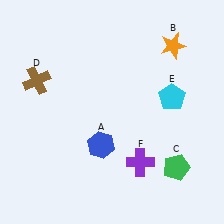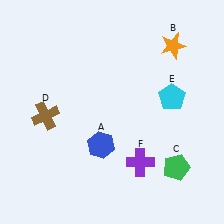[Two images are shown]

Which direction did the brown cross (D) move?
The brown cross (D) moved down.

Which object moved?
The brown cross (D) moved down.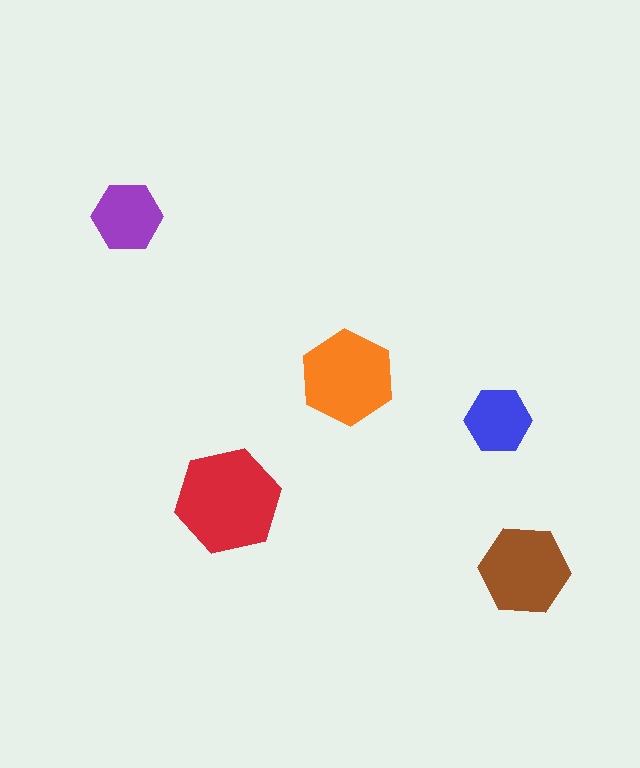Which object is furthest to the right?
The brown hexagon is rightmost.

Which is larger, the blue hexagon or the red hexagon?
The red one.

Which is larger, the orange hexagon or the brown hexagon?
The orange one.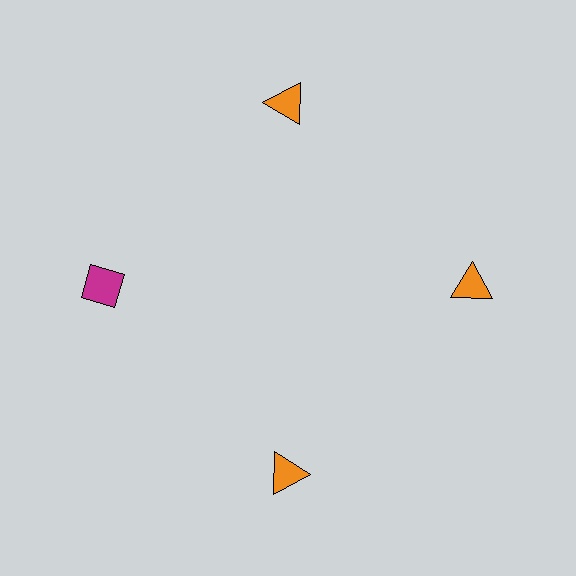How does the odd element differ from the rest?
It differs in both color (magenta instead of orange) and shape (diamond instead of triangle).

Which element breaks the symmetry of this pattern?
The magenta diamond at roughly the 9 o'clock position breaks the symmetry. All other shapes are orange triangles.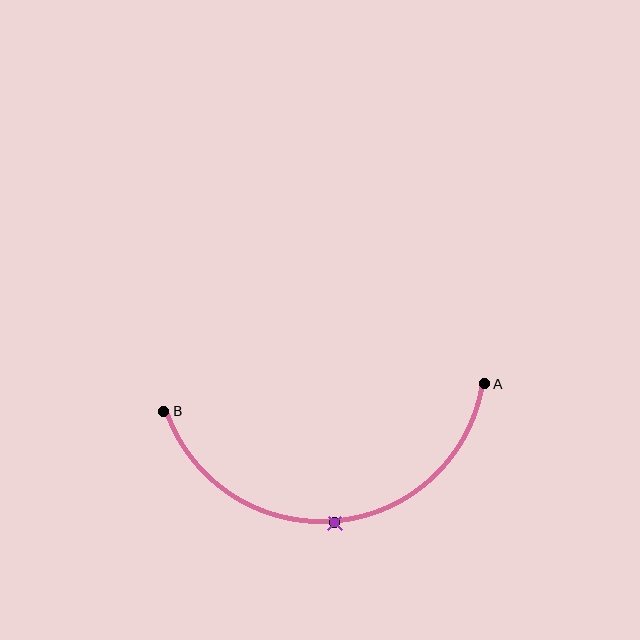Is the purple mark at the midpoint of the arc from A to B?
Yes. The purple mark lies on the arc at equal arc-length from both A and B — it is the arc midpoint.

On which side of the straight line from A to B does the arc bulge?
The arc bulges below the straight line connecting A and B.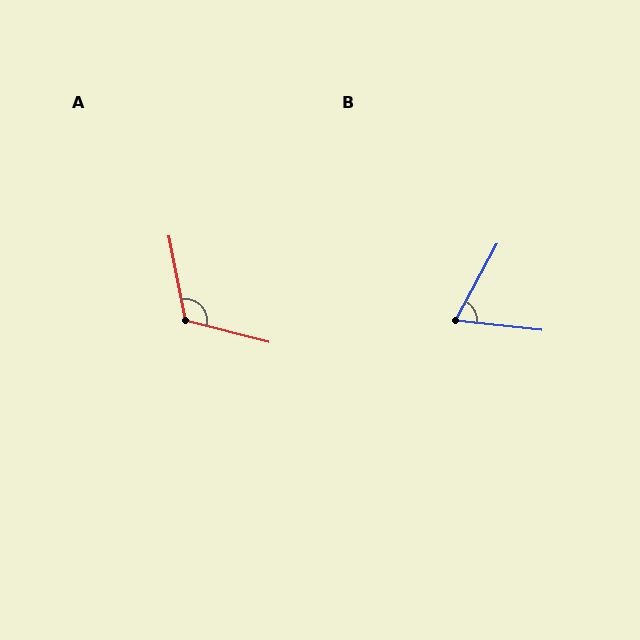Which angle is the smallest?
B, at approximately 68 degrees.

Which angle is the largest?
A, at approximately 115 degrees.